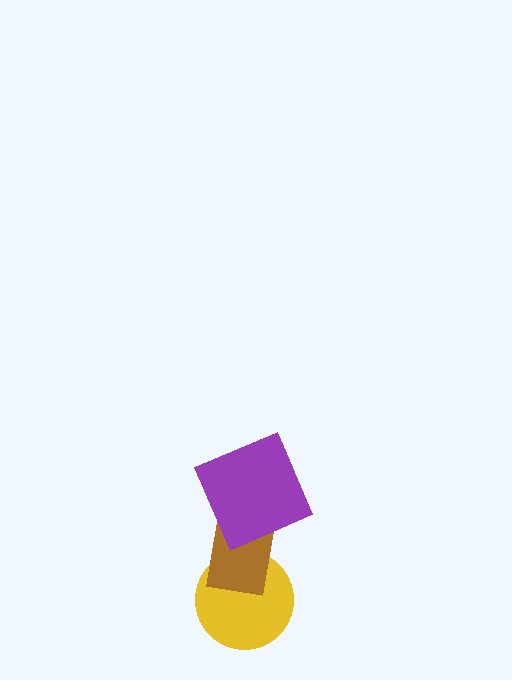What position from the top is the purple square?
The purple square is 1st from the top.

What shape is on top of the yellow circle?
The brown rectangle is on top of the yellow circle.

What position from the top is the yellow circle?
The yellow circle is 3rd from the top.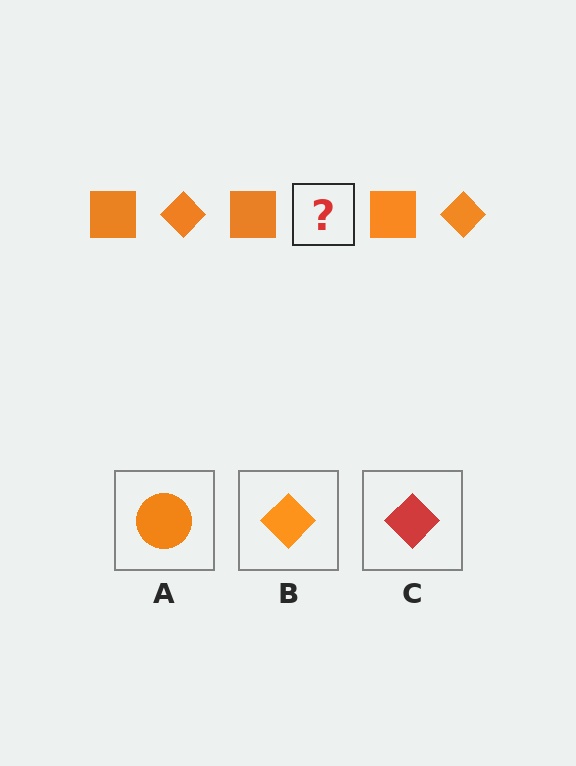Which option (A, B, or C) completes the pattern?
B.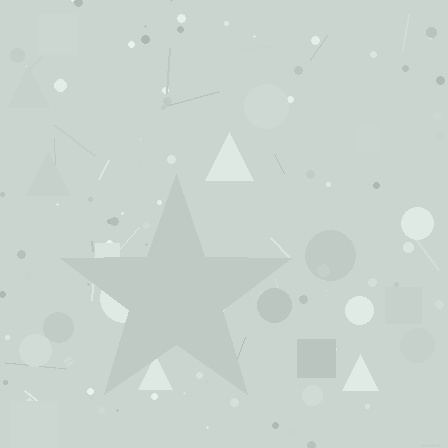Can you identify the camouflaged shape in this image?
The camouflaged shape is a star.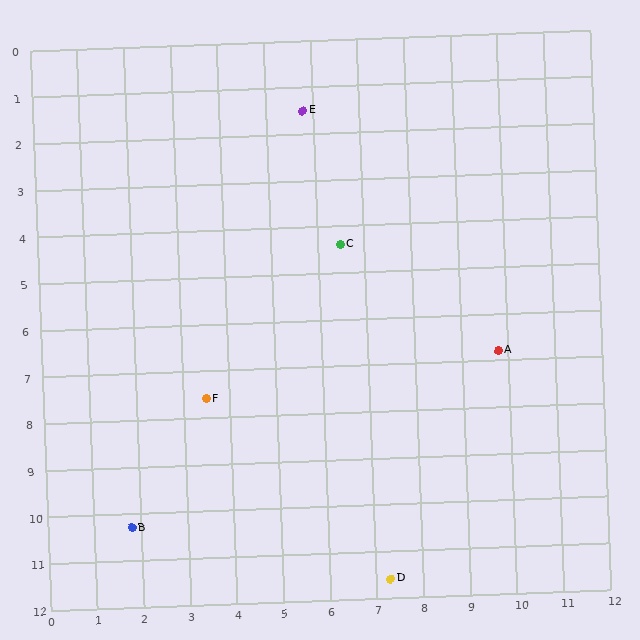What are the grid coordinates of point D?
Point D is at approximately (7.3, 11.6).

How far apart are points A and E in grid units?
Points A and E are about 6.6 grid units apart.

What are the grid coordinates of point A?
Point A is at approximately (9.8, 6.8).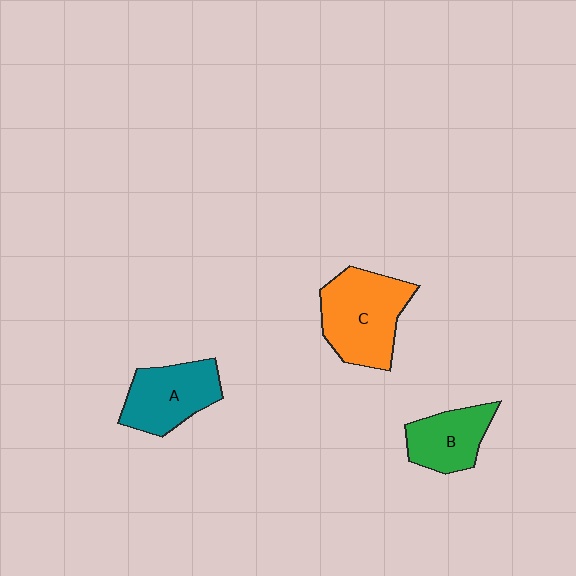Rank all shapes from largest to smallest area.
From largest to smallest: C (orange), A (teal), B (green).